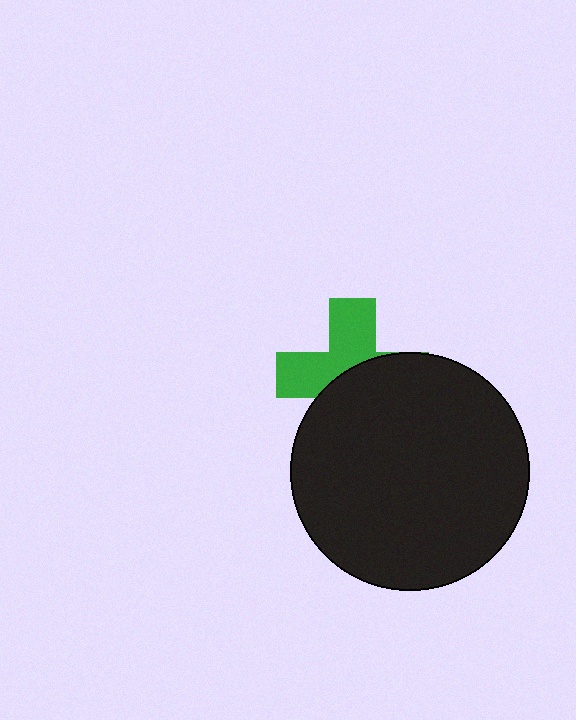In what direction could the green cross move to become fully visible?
The green cross could move up. That would shift it out from behind the black circle entirely.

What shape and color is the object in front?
The object in front is a black circle.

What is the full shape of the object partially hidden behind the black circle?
The partially hidden object is a green cross.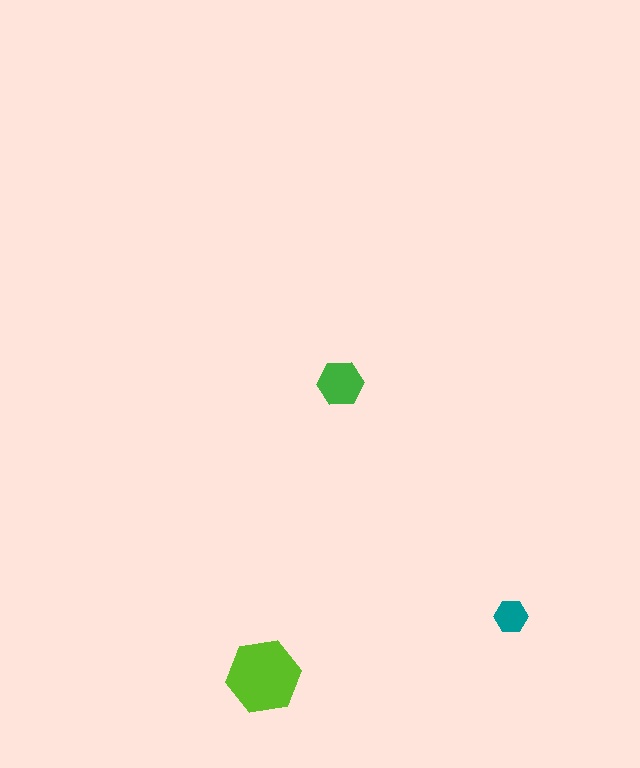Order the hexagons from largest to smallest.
the lime one, the green one, the teal one.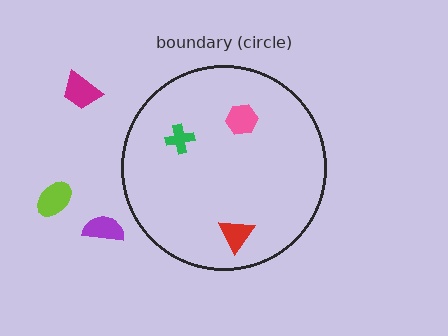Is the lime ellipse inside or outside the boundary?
Outside.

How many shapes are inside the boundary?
3 inside, 3 outside.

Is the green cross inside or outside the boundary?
Inside.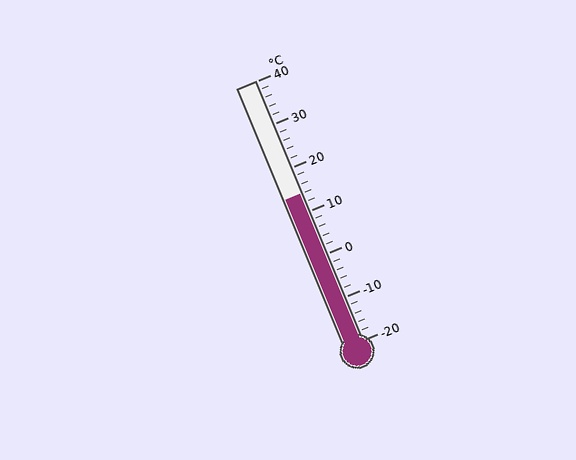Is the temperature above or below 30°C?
The temperature is below 30°C.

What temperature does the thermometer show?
The thermometer shows approximately 14°C.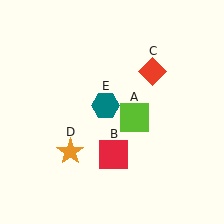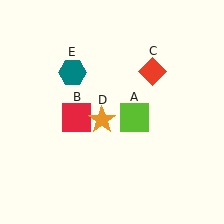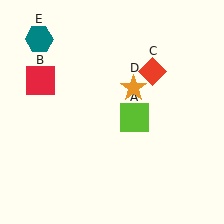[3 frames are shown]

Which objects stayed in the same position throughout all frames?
Lime square (object A) and red diamond (object C) remained stationary.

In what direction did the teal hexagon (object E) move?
The teal hexagon (object E) moved up and to the left.